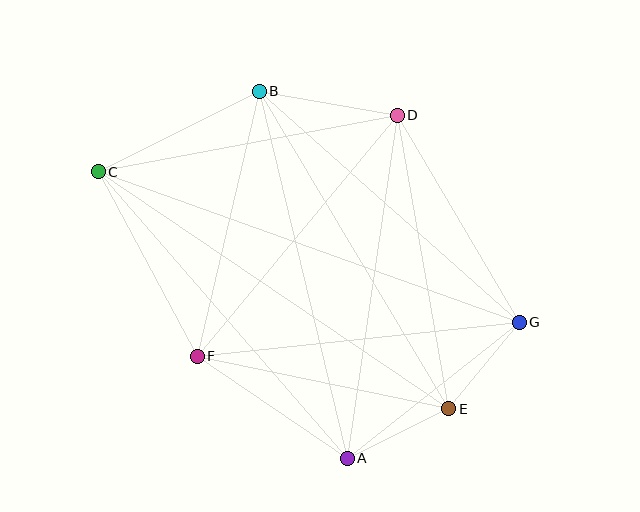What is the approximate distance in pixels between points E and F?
The distance between E and F is approximately 257 pixels.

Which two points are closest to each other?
Points E and G are closest to each other.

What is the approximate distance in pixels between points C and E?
The distance between C and E is approximately 423 pixels.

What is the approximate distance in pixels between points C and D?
The distance between C and D is approximately 304 pixels.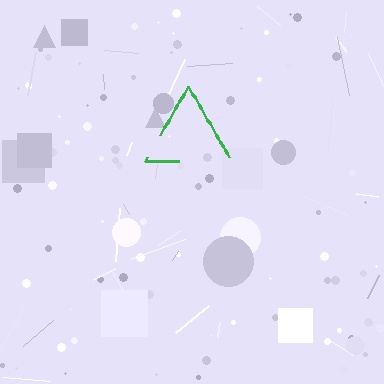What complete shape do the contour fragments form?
The contour fragments form a triangle.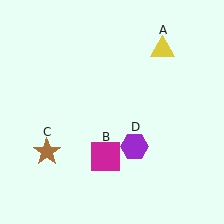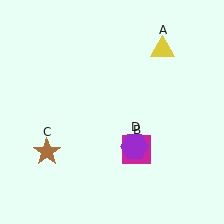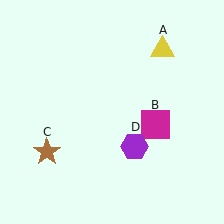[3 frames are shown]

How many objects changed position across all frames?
1 object changed position: magenta square (object B).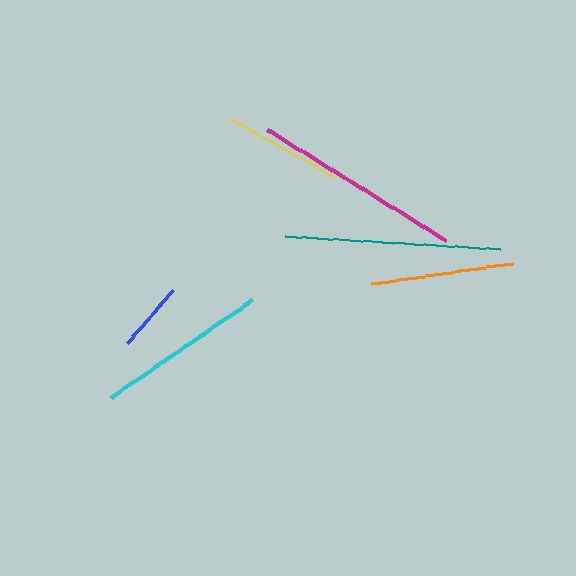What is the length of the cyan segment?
The cyan segment is approximately 172 pixels long.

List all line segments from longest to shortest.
From longest to shortest: teal, magenta, cyan, orange, yellow, blue.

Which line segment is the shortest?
The blue line is the shortest at approximately 71 pixels.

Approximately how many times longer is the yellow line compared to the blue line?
The yellow line is approximately 1.7 times the length of the blue line.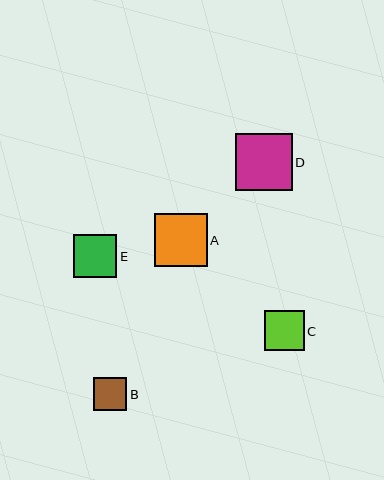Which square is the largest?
Square D is the largest with a size of approximately 57 pixels.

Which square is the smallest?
Square B is the smallest with a size of approximately 33 pixels.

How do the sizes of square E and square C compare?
Square E and square C are approximately the same size.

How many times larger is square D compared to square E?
Square D is approximately 1.3 times the size of square E.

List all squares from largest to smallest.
From largest to smallest: D, A, E, C, B.